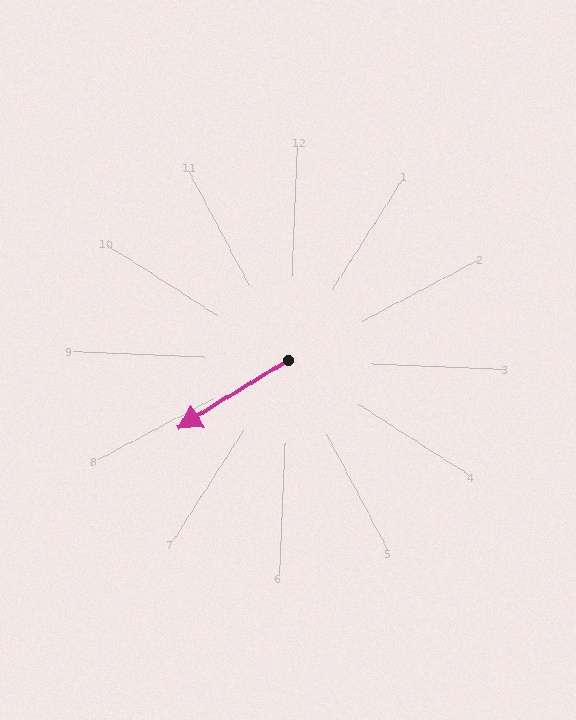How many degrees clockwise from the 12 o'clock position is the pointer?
Approximately 236 degrees.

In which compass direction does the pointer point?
Southwest.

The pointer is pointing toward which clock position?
Roughly 8 o'clock.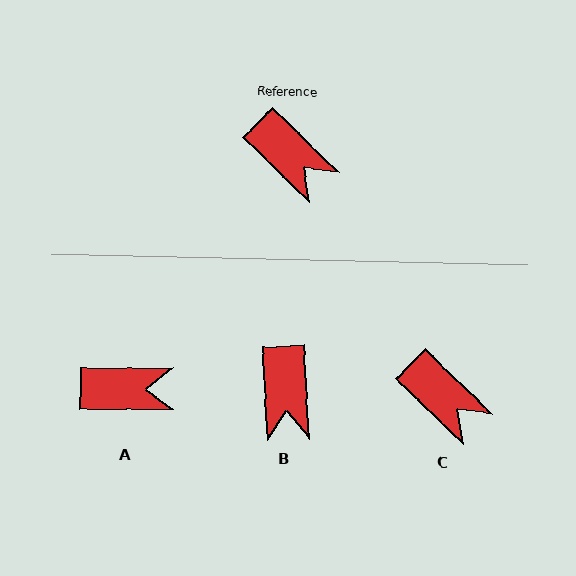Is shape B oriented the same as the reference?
No, it is off by about 43 degrees.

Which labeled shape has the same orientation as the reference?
C.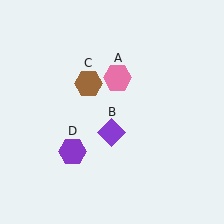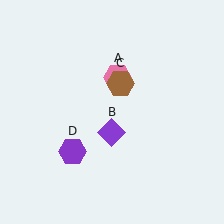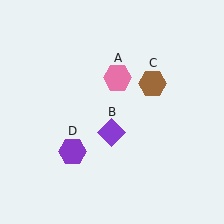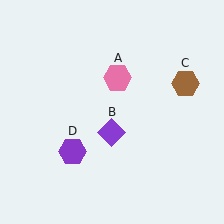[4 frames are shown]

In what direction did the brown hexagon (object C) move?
The brown hexagon (object C) moved right.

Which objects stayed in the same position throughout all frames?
Pink hexagon (object A) and purple diamond (object B) and purple hexagon (object D) remained stationary.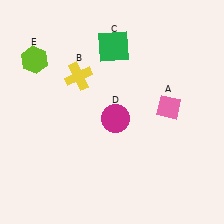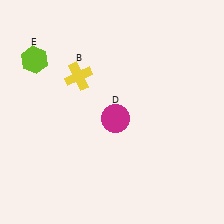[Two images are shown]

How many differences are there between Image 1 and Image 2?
There are 2 differences between the two images.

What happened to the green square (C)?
The green square (C) was removed in Image 2. It was in the top-right area of Image 1.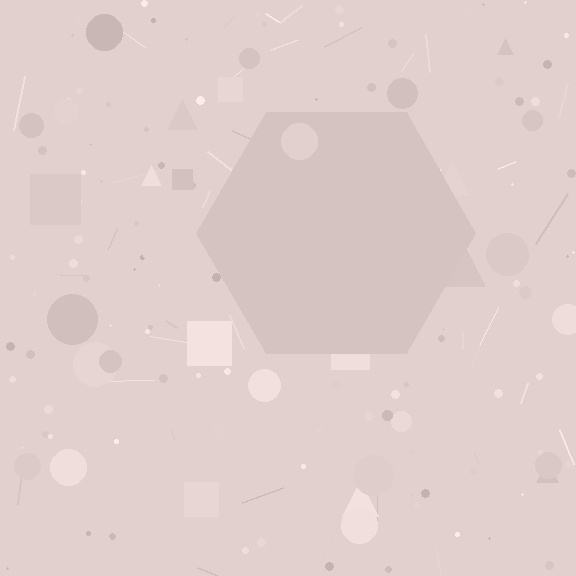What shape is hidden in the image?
A hexagon is hidden in the image.